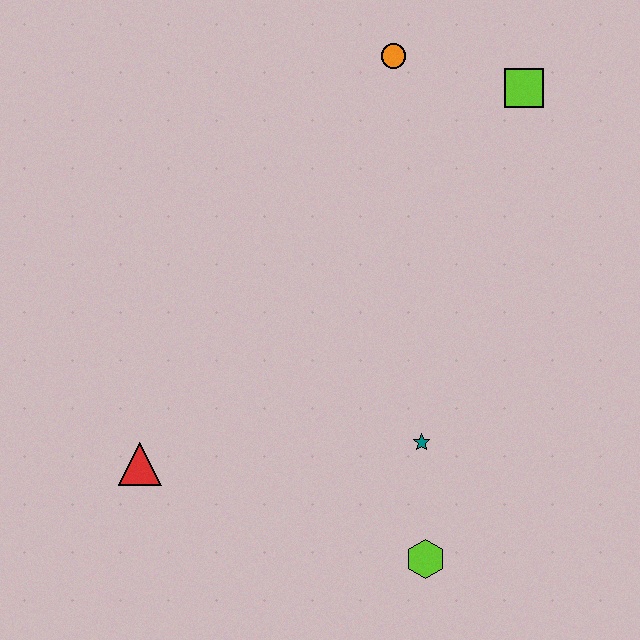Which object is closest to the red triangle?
The teal star is closest to the red triangle.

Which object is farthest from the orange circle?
The lime hexagon is farthest from the orange circle.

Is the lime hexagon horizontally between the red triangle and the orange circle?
No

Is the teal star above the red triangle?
Yes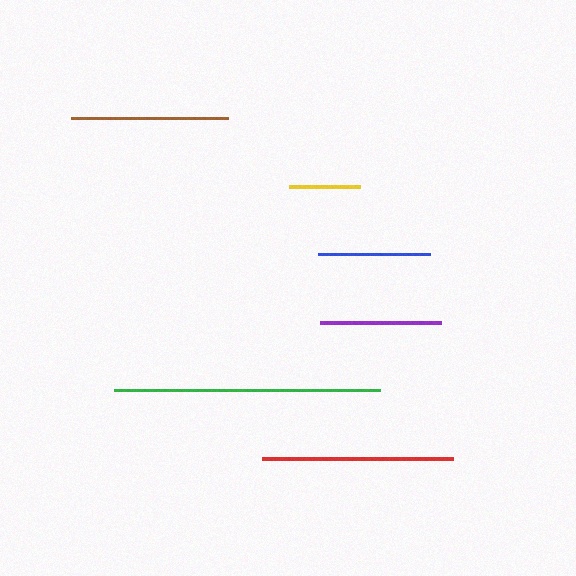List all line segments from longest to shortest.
From longest to shortest: green, red, brown, purple, blue, yellow.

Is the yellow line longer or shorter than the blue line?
The blue line is longer than the yellow line.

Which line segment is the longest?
The green line is the longest at approximately 267 pixels.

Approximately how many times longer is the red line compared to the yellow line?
The red line is approximately 2.7 times the length of the yellow line.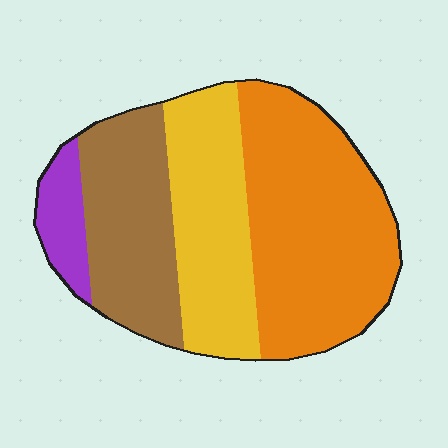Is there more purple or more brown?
Brown.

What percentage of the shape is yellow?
Yellow takes up between a sixth and a third of the shape.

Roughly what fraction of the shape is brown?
Brown takes up about one quarter (1/4) of the shape.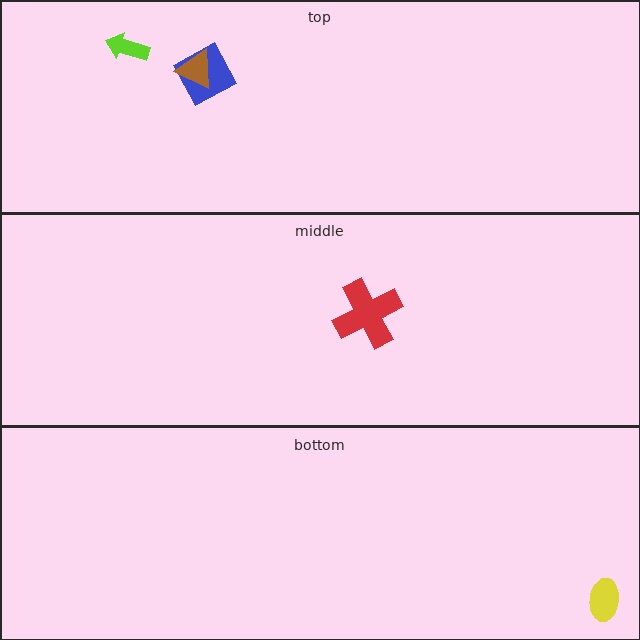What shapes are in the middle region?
The red cross.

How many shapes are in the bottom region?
1.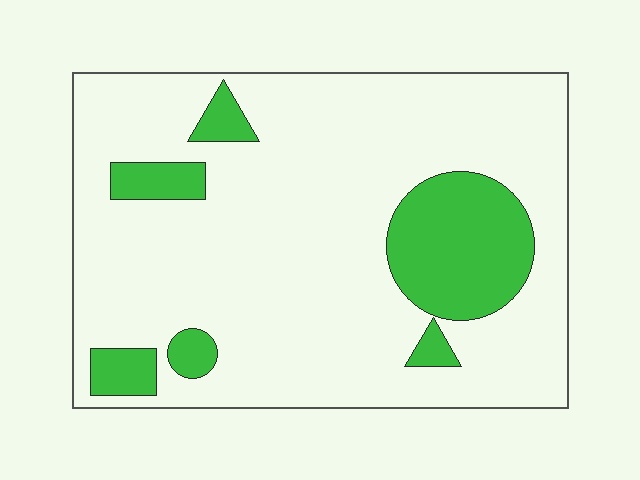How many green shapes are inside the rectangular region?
6.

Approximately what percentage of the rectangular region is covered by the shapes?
Approximately 20%.